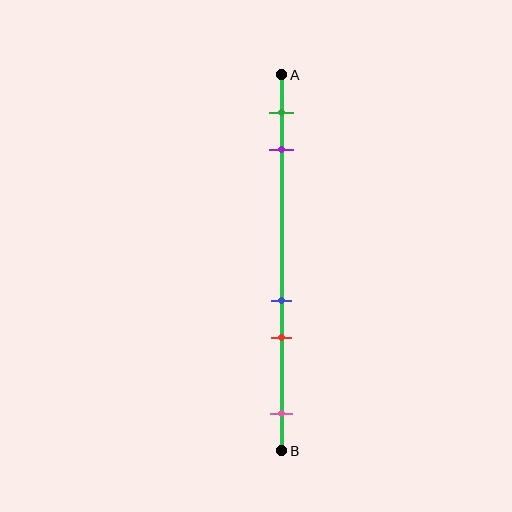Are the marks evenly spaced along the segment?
No, the marks are not evenly spaced.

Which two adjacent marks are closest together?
The blue and red marks are the closest adjacent pair.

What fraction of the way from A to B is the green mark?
The green mark is approximately 10% (0.1) of the way from A to B.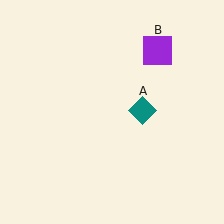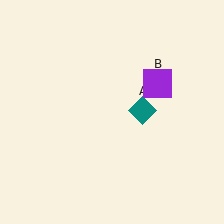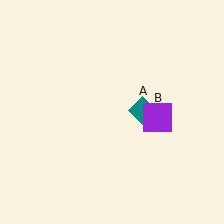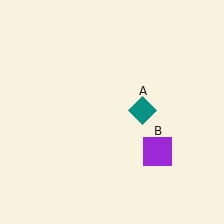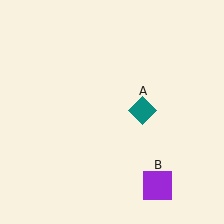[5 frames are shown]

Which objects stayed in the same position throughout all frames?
Teal diamond (object A) remained stationary.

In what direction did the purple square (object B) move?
The purple square (object B) moved down.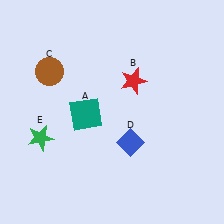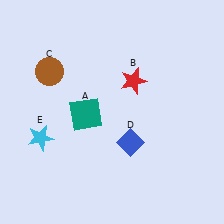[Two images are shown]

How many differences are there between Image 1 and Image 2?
There is 1 difference between the two images.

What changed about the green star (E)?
In Image 1, E is green. In Image 2, it changed to cyan.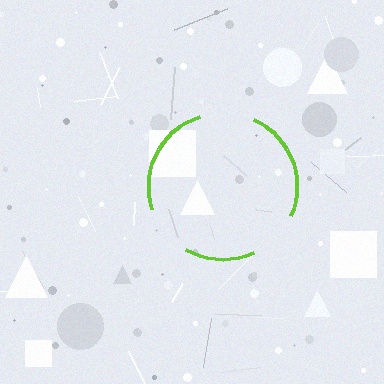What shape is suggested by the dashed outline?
The dashed outline suggests a circle.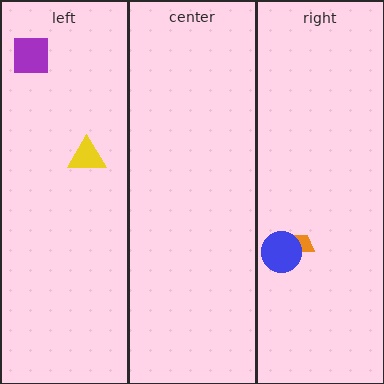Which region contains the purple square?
The left region.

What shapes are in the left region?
The purple square, the yellow triangle.